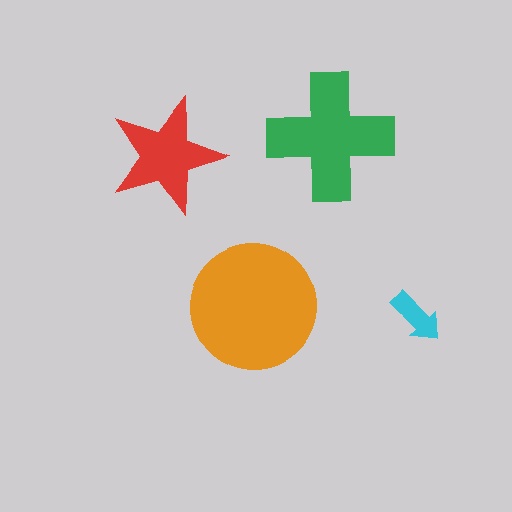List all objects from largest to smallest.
The orange circle, the green cross, the red star, the cyan arrow.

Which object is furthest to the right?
The cyan arrow is rightmost.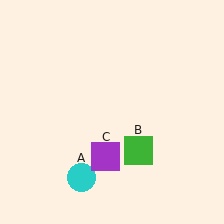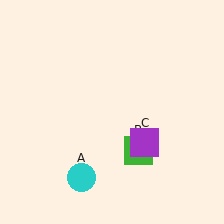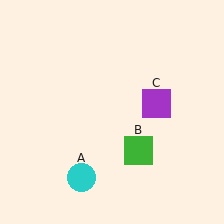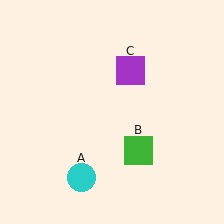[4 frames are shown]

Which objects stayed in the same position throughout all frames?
Cyan circle (object A) and green square (object B) remained stationary.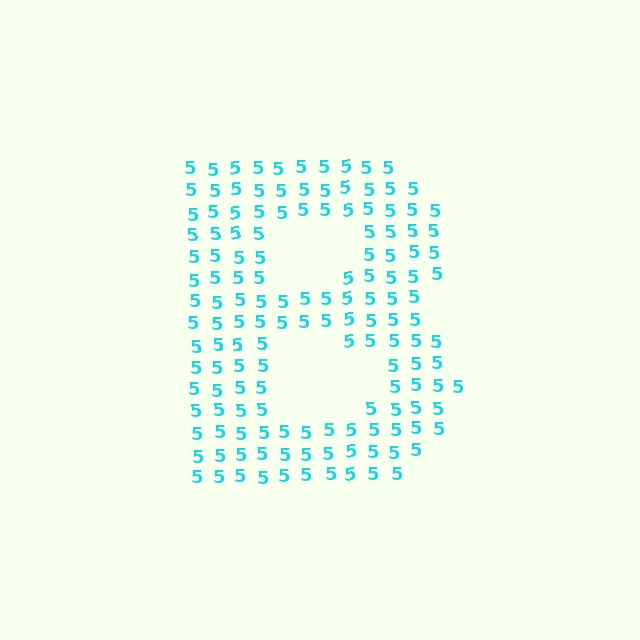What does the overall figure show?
The overall figure shows the letter B.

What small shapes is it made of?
It is made of small digit 5's.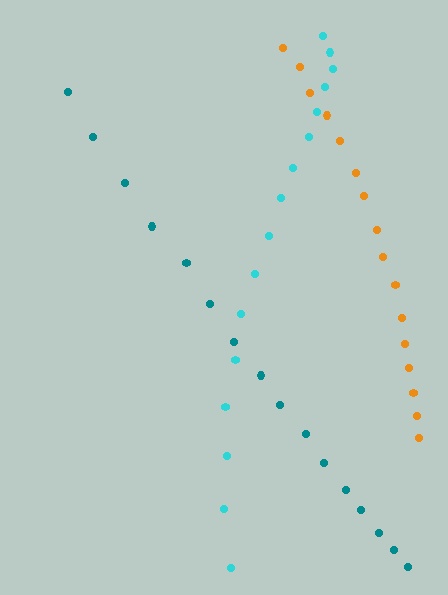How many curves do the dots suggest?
There are 3 distinct paths.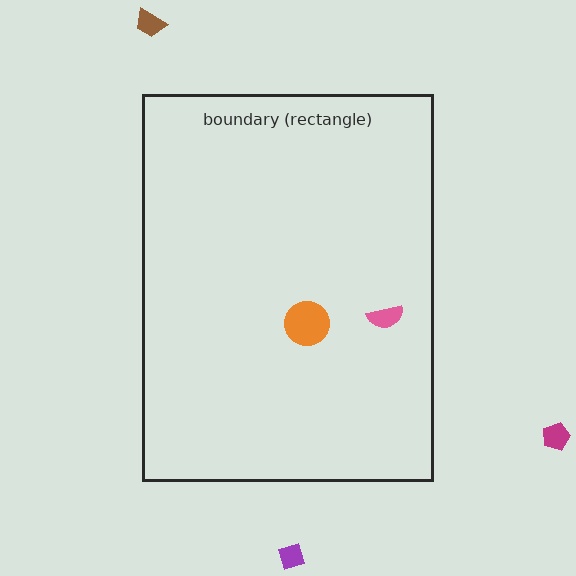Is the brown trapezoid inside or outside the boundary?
Outside.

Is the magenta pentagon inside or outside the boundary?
Outside.